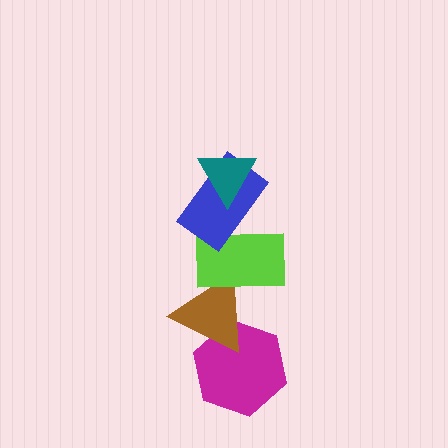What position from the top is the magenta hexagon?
The magenta hexagon is 5th from the top.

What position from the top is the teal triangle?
The teal triangle is 1st from the top.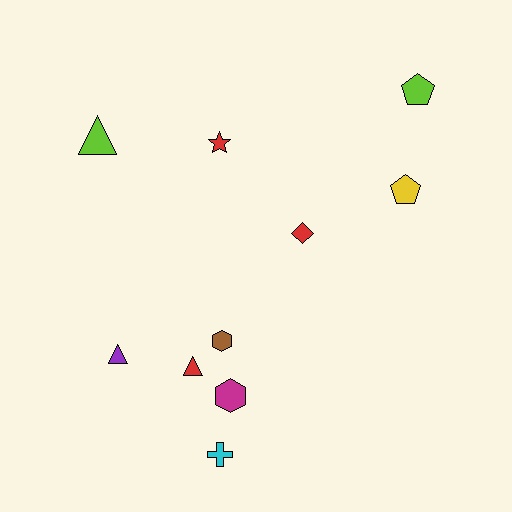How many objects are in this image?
There are 10 objects.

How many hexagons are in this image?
There are 2 hexagons.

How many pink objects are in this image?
There are no pink objects.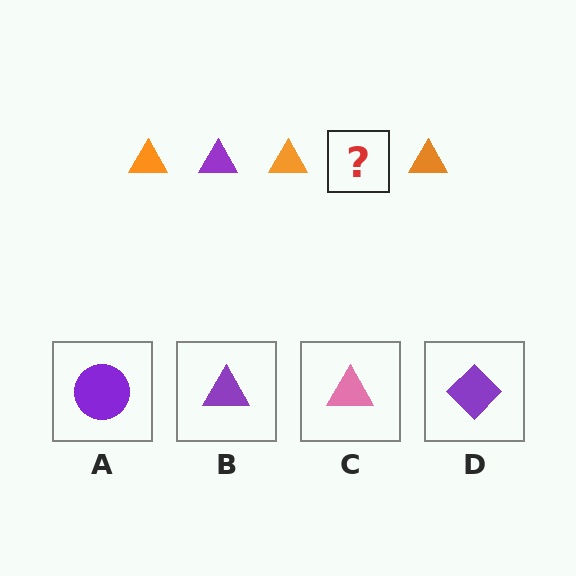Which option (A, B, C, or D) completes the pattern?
B.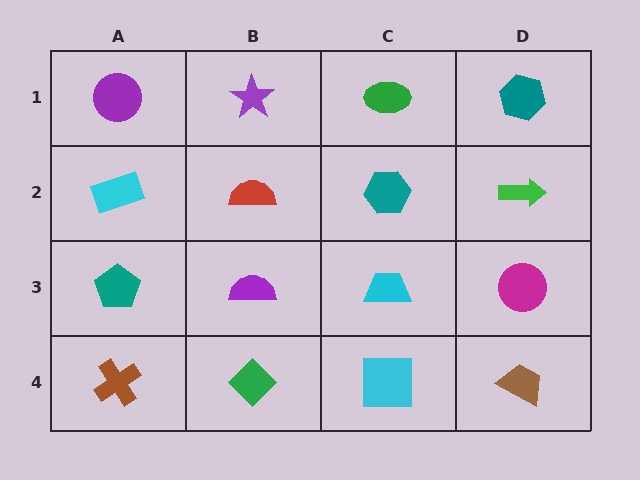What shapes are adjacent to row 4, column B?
A purple semicircle (row 3, column B), a brown cross (row 4, column A), a cyan square (row 4, column C).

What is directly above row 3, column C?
A teal hexagon.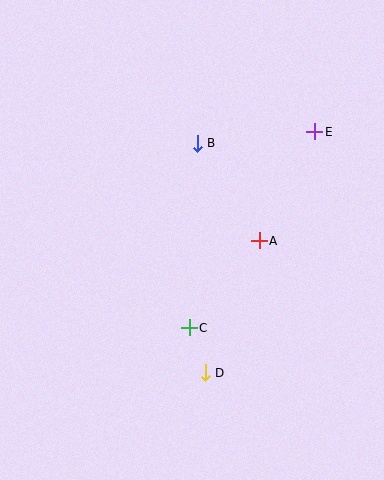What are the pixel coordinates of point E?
Point E is at (315, 132).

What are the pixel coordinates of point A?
Point A is at (259, 241).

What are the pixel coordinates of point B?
Point B is at (197, 143).